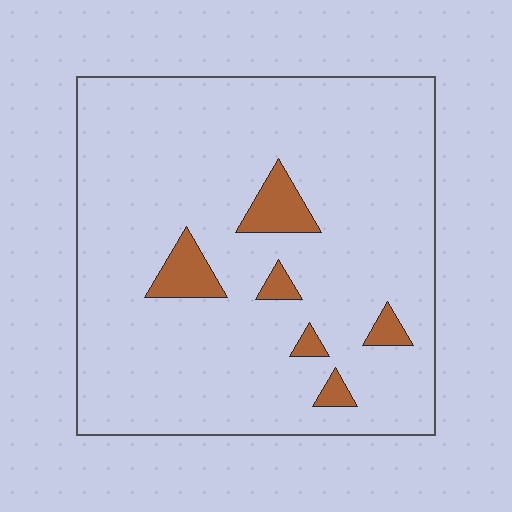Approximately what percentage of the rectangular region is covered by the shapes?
Approximately 10%.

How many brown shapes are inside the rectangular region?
6.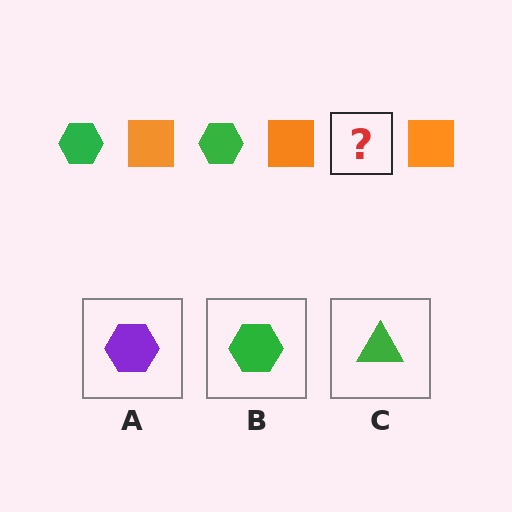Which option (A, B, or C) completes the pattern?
B.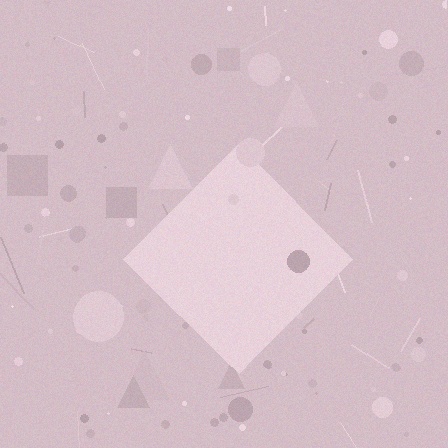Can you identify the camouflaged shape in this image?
The camouflaged shape is a diamond.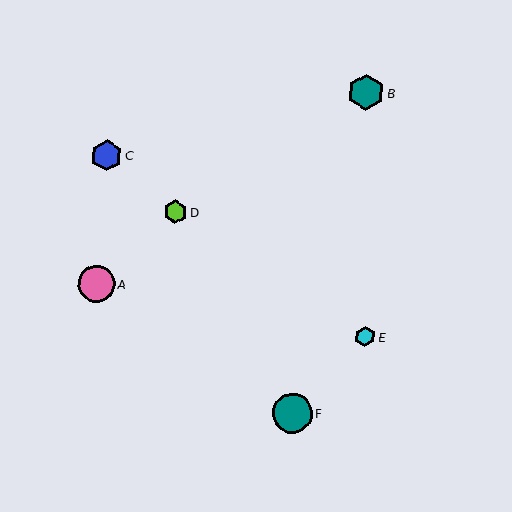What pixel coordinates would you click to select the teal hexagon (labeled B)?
Click at (366, 92) to select the teal hexagon B.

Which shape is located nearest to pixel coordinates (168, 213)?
The lime hexagon (labeled D) at (176, 212) is nearest to that location.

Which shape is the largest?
The teal circle (labeled F) is the largest.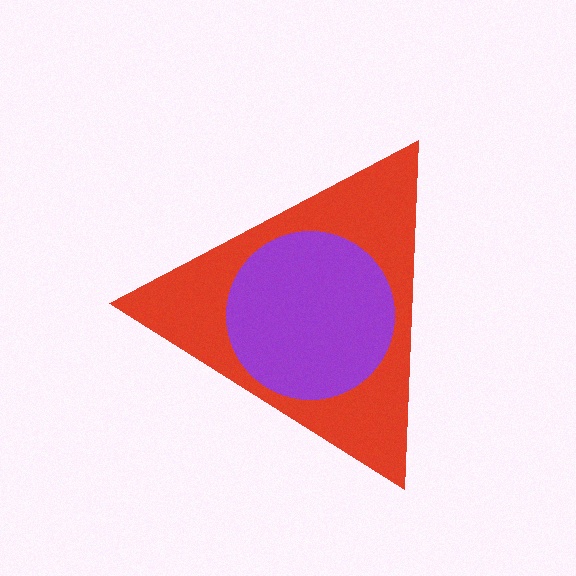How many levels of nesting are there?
2.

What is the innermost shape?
The purple circle.